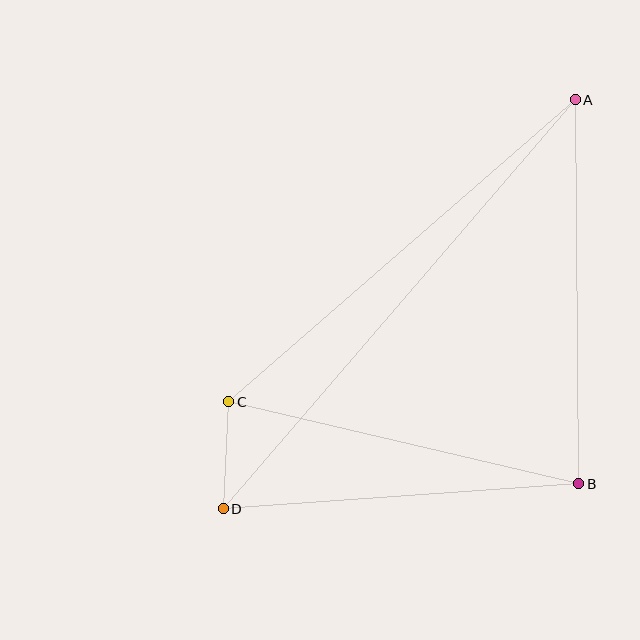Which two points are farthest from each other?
Points A and D are farthest from each other.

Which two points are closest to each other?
Points C and D are closest to each other.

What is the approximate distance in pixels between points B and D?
The distance between B and D is approximately 356 pixels.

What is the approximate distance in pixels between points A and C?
The distance between A and C is approximately 460 pixels.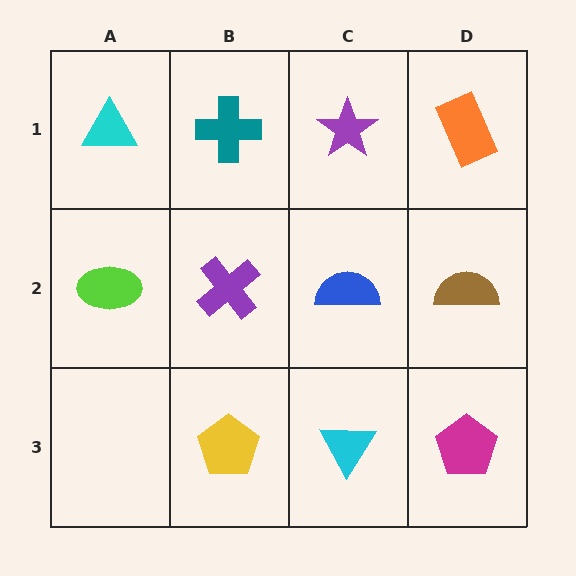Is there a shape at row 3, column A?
No, that cell is empty.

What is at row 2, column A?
A lime ellipse.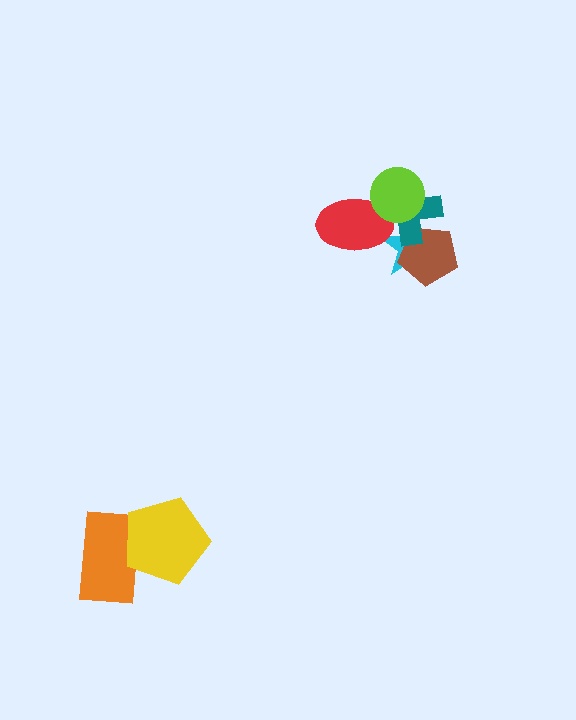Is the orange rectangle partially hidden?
Yes, it is partially covered by another shape.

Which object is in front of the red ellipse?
The lime circle is in front of the red ellipse.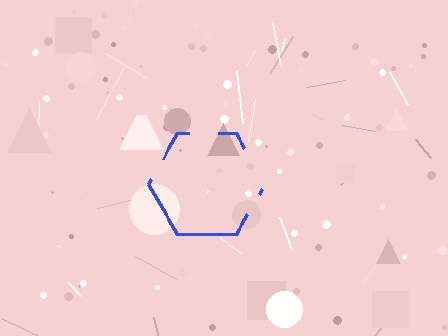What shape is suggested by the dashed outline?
The dashed outline suggests a hexagon.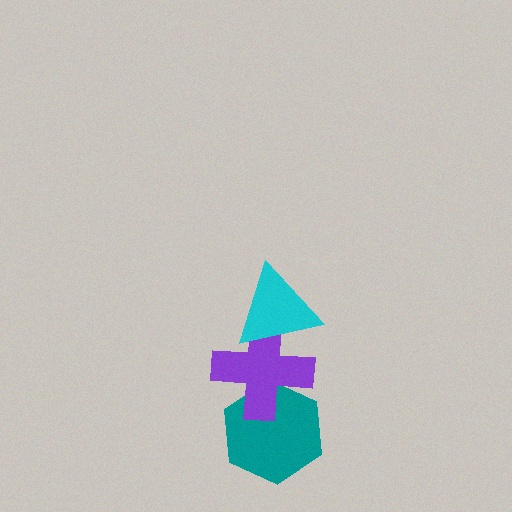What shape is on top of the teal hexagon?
The purple cross is on top of the teal hexagon.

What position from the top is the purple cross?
The purple cross is 2nd from the top.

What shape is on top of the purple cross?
The cyan triangle is on top of the purple cross.